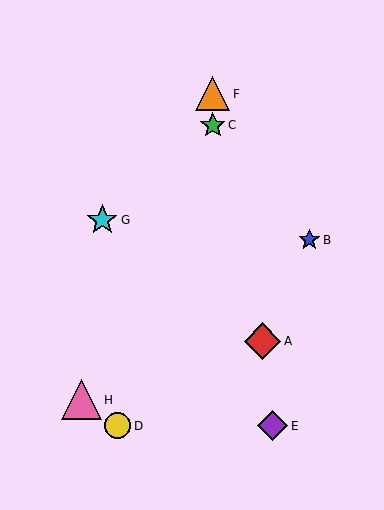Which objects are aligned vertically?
Objects C, F are aligned vertically.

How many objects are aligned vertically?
2 objects (C, F) are aligned vertically.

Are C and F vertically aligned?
Yes, both are at x≈213.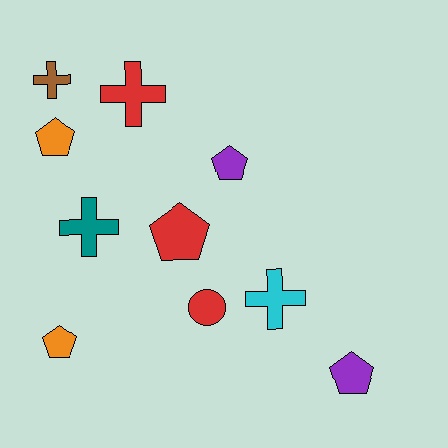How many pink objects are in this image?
There are no pink objects.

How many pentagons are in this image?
There are 5 pentagons.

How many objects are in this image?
There are 10 objects.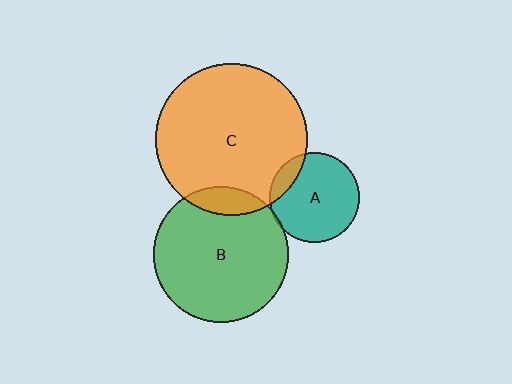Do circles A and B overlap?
Yes.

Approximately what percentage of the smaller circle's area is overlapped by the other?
Approximately 5%.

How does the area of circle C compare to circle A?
Approximately 2.9 times.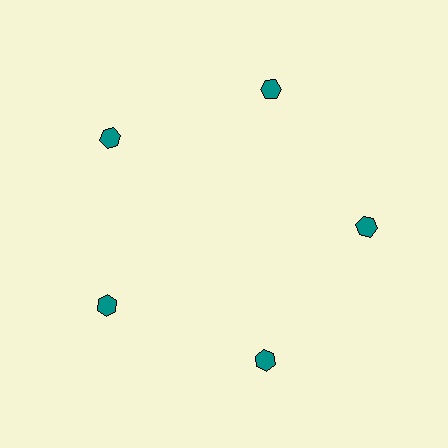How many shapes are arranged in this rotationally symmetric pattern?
There are 5 shapes, arranged in 5 groups of 1.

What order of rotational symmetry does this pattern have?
This pattern has 5-fold rotational symmetry.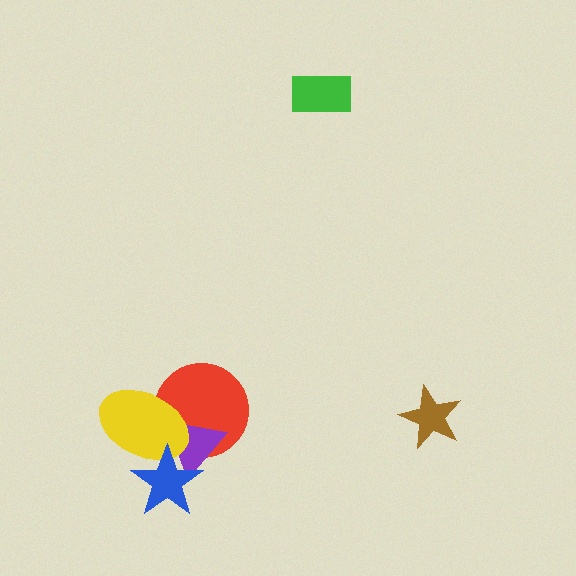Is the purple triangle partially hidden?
Yes, it is partially covered by another shape.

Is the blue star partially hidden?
No, no other shape covers it.